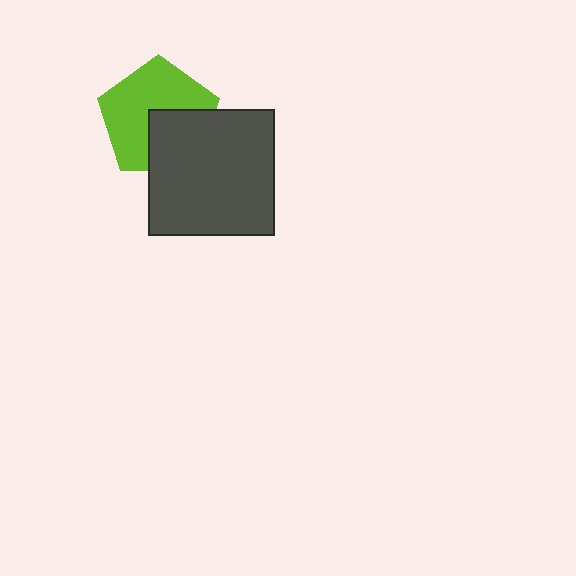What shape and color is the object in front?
The object in front is a dark gray square.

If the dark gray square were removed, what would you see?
You would see the complete lime pentagon.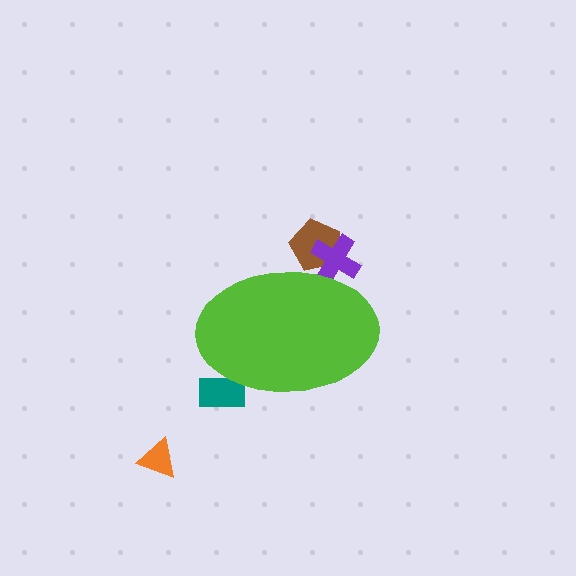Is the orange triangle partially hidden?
No, the orange triangle is fully visible.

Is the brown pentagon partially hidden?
Yes, the brown pentagon is partially hidden behind the lime ellipse.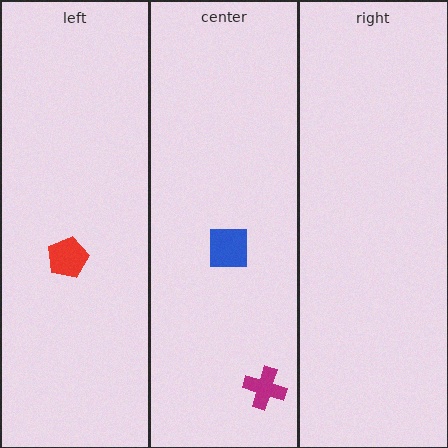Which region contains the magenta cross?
The center region.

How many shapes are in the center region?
2.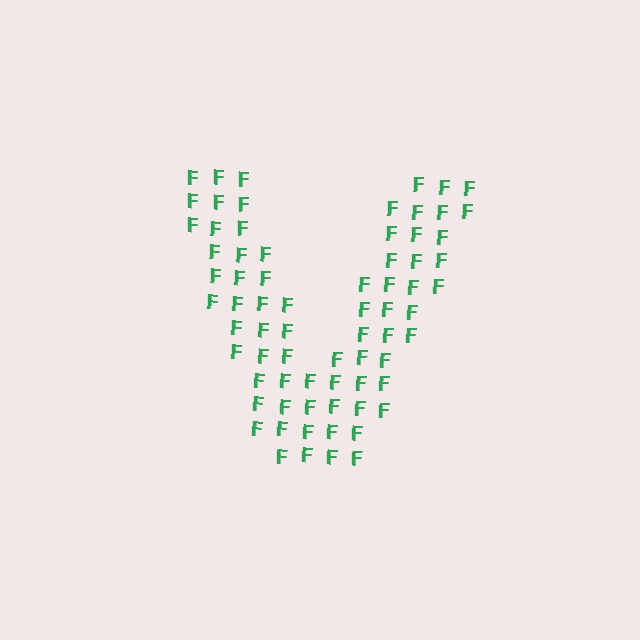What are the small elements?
The small elements are letter F's.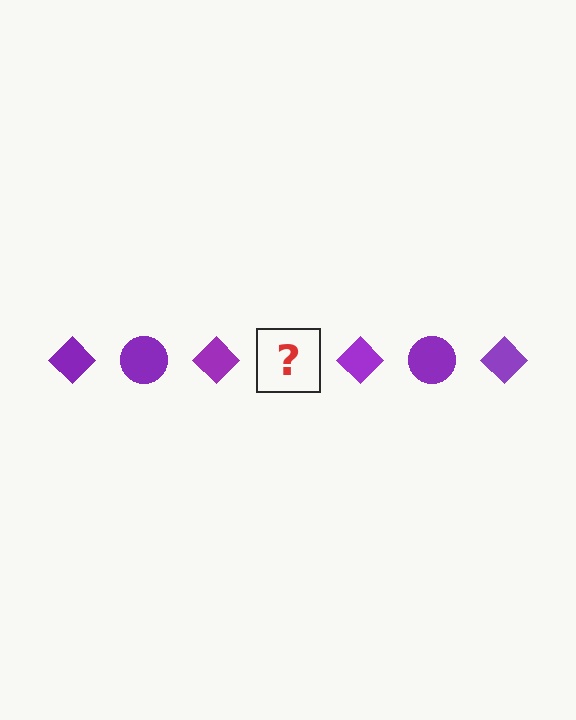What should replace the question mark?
The question mark should be replaced with a purple circle.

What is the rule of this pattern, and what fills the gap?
The rule is that the pattern cycles through diamond, circle shapes in purple. The gap should be filled with a purple circle.